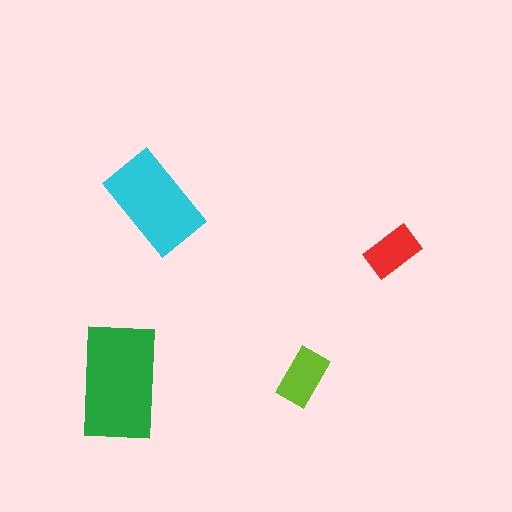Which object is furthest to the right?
The red rectangle is rightmost.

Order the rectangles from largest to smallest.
the green one, the cyan one, the lime one, the red one.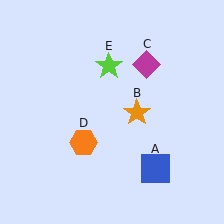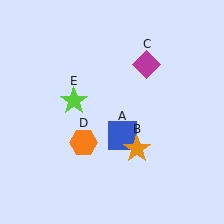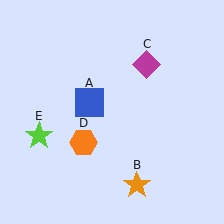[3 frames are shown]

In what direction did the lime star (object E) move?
The lime star (object E) moved down and to the left.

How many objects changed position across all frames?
3 objects changed position: blue square (object A), orange star (object B), lime star (object E).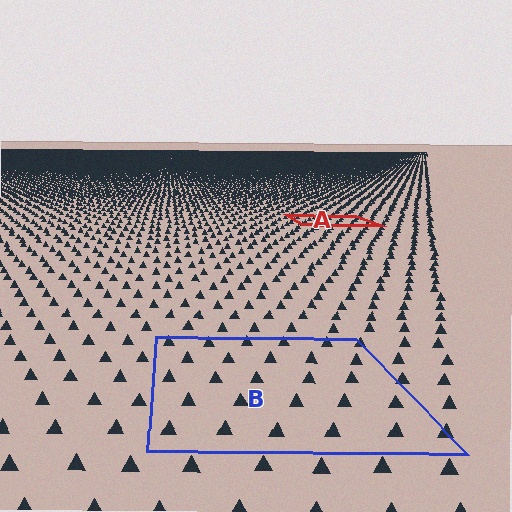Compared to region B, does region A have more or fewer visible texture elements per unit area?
Region A has more texture elements per unit area — they are packed more densely because it is farther away.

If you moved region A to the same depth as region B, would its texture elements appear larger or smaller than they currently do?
They would appear larger. At a closer depth, the same texture elements are projected at a bigger on-screen size.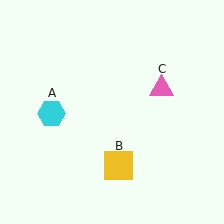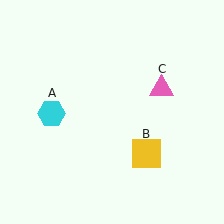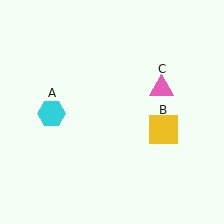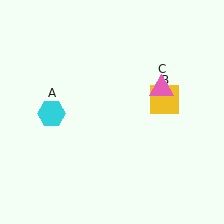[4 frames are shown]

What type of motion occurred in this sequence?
The yellow square (object B) rotated counterclockwise around the center of the scene.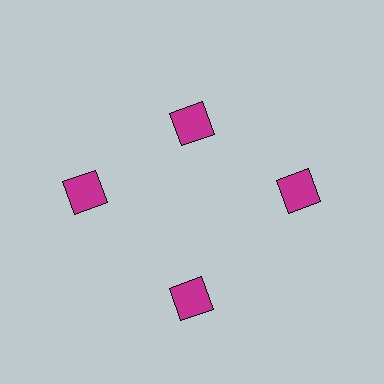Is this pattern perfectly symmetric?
No. The 4 magenta diamonds are arranged in a ring, but one element near the 12 o'clock position is pulled inward toward the center, breaking the 4-fold rotational symmetry.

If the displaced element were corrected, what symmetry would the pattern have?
It would have 4-fold rotational symmetry — the pattern would map onto itself every 90 degrees.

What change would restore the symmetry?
The symmetry would be restored by moving it outward, back onto the ring so that all 4 diamonds sit at equal angles and equal distance from the center.